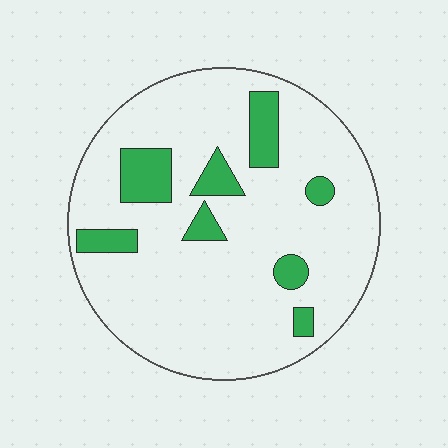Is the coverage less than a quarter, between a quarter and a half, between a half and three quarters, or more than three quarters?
Less than a quarter.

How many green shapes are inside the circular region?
8.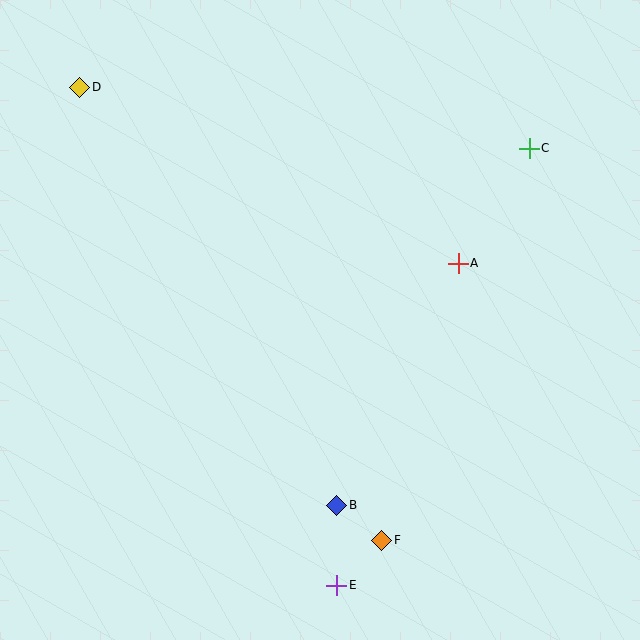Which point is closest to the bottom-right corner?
Point F is closest to the bottom-right corner.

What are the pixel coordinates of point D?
Point D is at (80, 87).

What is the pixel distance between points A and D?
The distance between A and D is 417 pixels.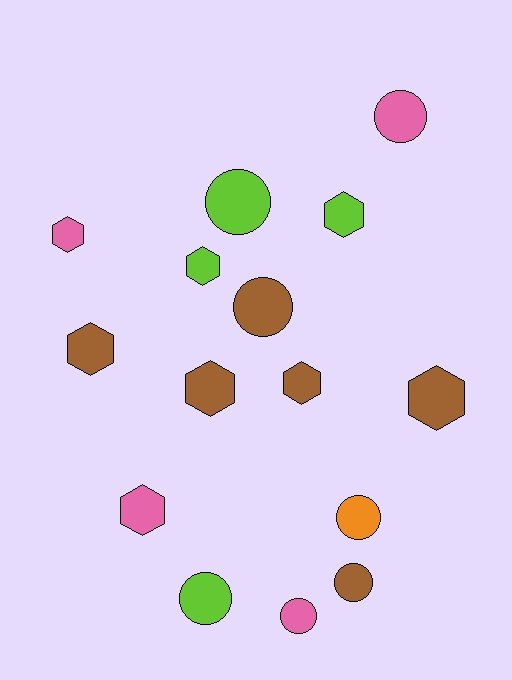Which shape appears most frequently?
Hexagon, with 8 objects.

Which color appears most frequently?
Brown, with 6 objects.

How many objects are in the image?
There are 15 objects.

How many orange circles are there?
There is 1 orange circle.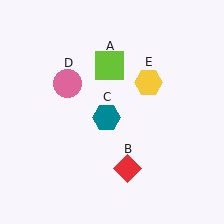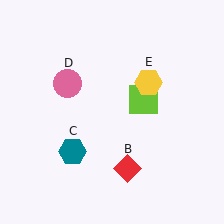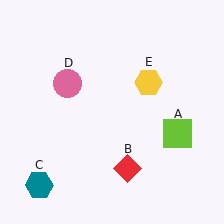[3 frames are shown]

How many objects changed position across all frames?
2 objects changed position: lime square (object A), teal hexagon (object C).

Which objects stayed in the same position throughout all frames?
Red diamond (object B) and pink circle (object D) and yellow hexagon (object E) remained stationary.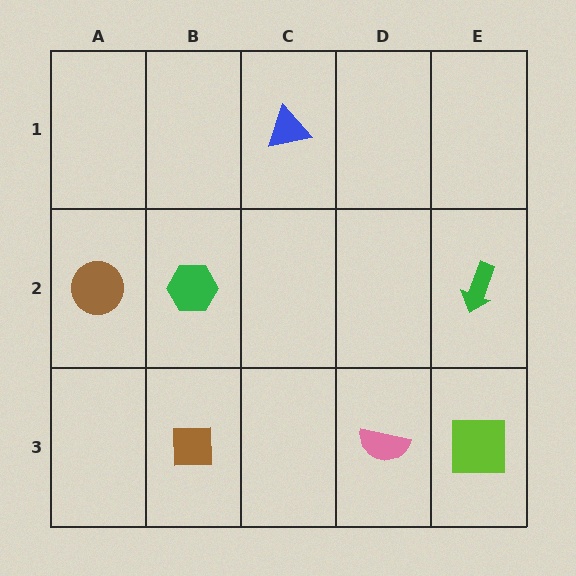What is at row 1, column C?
A blue triangle.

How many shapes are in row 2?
3 shapes.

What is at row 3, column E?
A lime square.